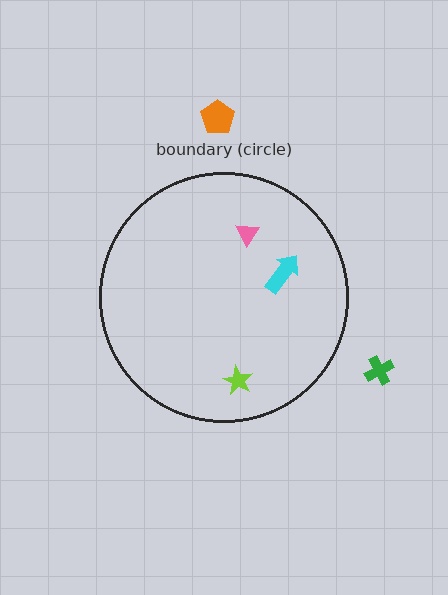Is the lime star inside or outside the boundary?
Inside.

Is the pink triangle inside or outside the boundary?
Inside.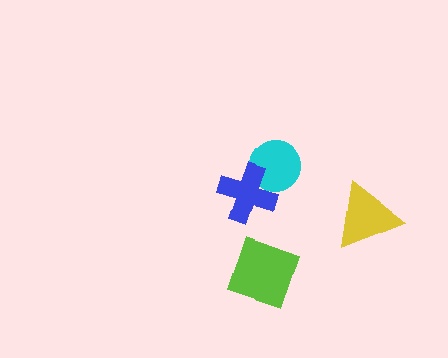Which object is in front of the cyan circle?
The blue cross is in front of the cyan circle.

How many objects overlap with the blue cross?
1 object overlaps with the blue cross.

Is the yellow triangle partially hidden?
No, no other shape covers it.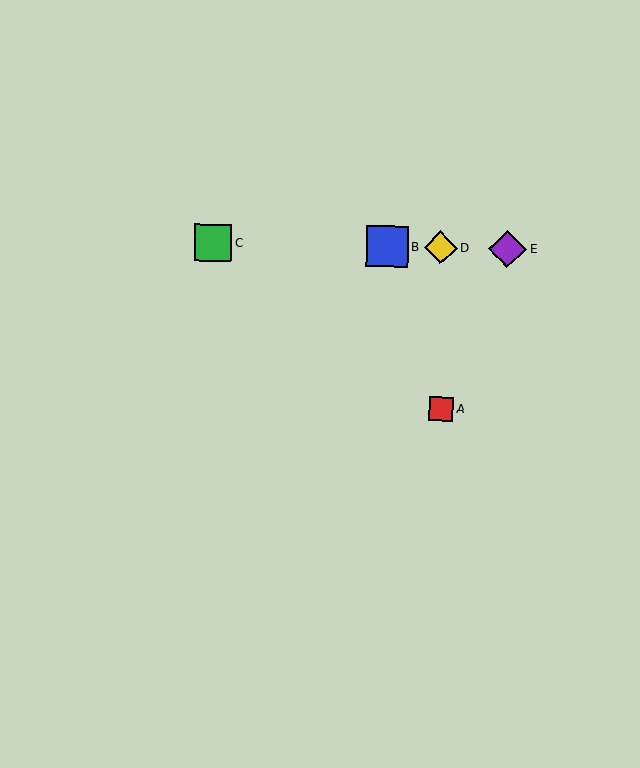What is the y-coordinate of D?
Object D is at y≈247.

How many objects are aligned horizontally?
4 objects (B, C, D, E) are aligned horizontally.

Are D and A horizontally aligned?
No, D is at y≈247 and A is at y≈409.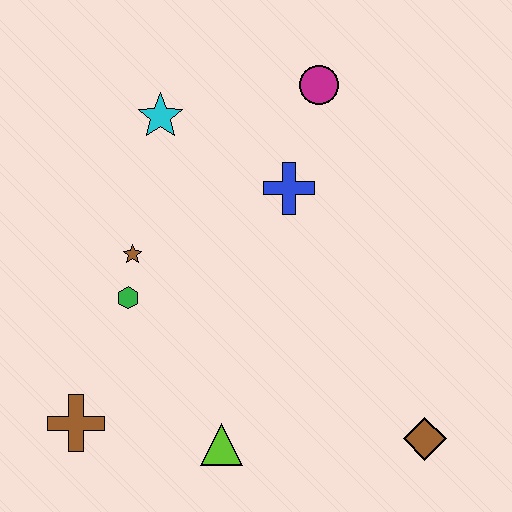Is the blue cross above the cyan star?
No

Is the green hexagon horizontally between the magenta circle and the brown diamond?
No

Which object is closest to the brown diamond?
The lime triangle is closest to the brown diamond.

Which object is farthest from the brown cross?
The magenta circle is farthest from the brown cross.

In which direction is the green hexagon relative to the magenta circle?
The green hexagon is below the magenta circle.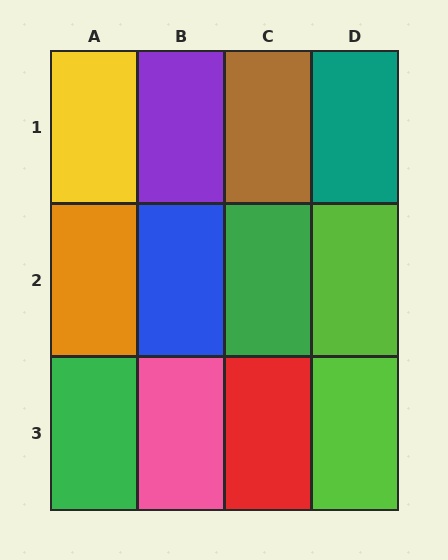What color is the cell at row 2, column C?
Green.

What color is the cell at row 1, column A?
Yellow.